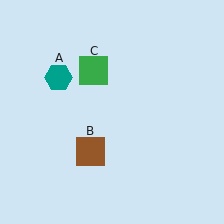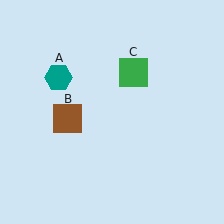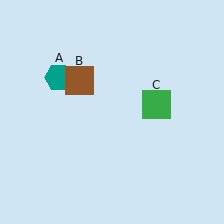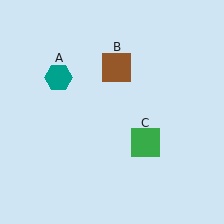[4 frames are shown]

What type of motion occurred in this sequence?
The brown square (object B), green square (object C) rotated clockwise around the center of the scene.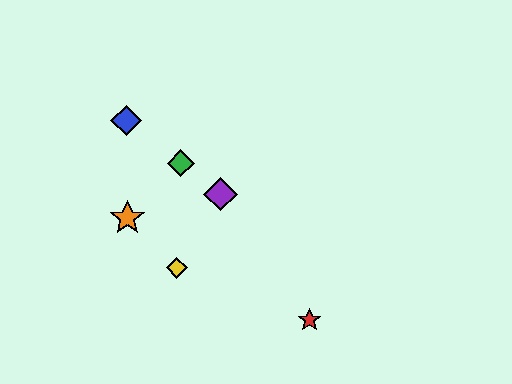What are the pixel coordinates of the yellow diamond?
The yellow diamond is at (177, 268).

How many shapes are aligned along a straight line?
3 shapes (the blue diamond, the green diamond, the purple diamond) are aligned along a straight line.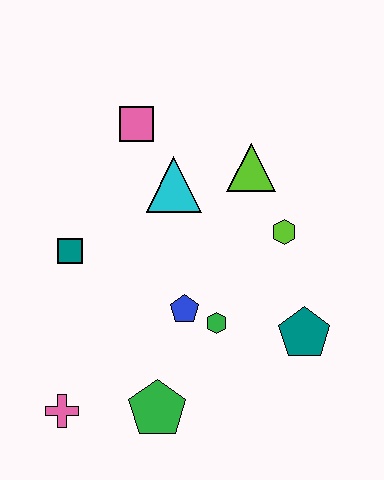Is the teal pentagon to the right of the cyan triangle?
Yes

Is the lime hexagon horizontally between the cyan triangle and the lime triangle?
No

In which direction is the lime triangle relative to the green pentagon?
The lime triangle is above the green pentagon.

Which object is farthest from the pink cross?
The lime triangle is farthest from the pink cross.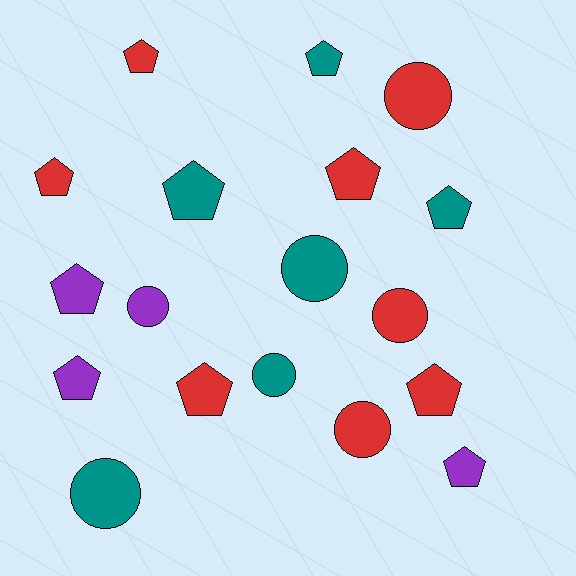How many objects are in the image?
There are 18 objects.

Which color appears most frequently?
Red, with 8 objects.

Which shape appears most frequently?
Pentagon, with 11 objects.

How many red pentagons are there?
There are 5 red pentagons.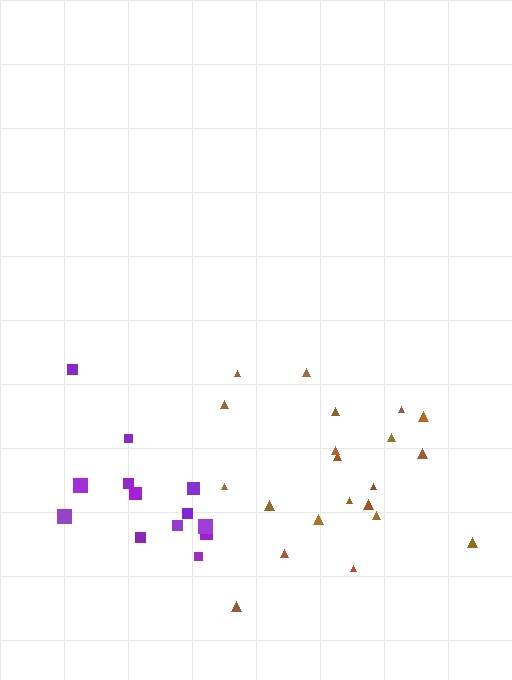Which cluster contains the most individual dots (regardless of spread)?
Brown (21).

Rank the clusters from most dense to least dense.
brown, purple.